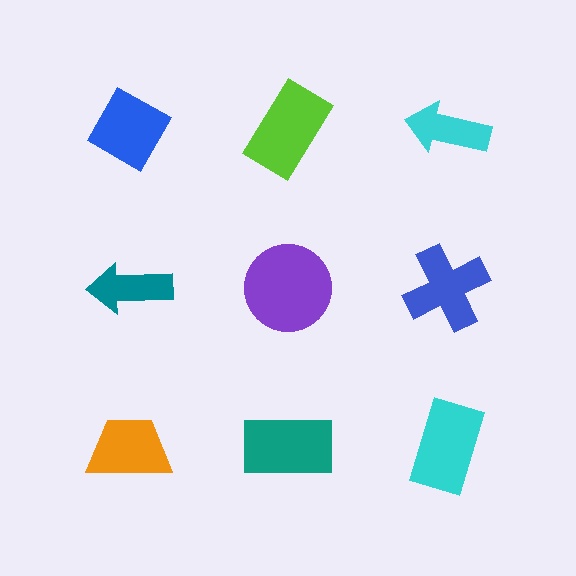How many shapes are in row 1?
3 shapes.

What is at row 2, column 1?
A teal arrow.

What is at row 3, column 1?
An orange trapezoid.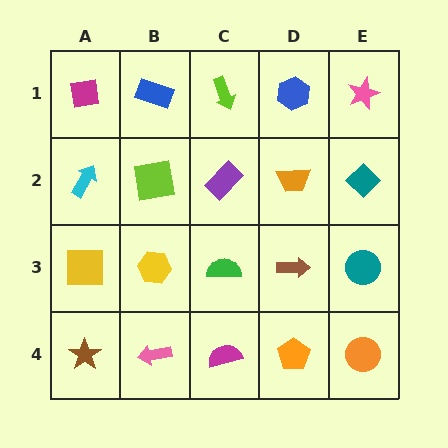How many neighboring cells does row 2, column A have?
3.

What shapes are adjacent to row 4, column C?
A green semicircle (row 3, column C), a pink arrow (row 4, column B), an orange pentagon (row 4, column D).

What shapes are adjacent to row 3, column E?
A teal diamond (row 2, column E), an orange circle (row 4, column E), a brown arrow (row 3, column D).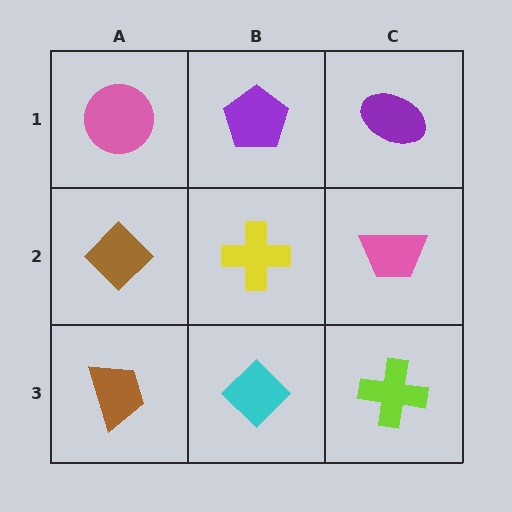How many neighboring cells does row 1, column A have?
2.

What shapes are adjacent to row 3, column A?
A brown diamond (row 2, column A), a cyan diamond (row 3, column B).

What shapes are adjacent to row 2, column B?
A purple pentagon (row 1, column B), a cyan diamond (row 3, column B), a brown diamond (row 2, column A), a pink trapezoid (row 2, column C).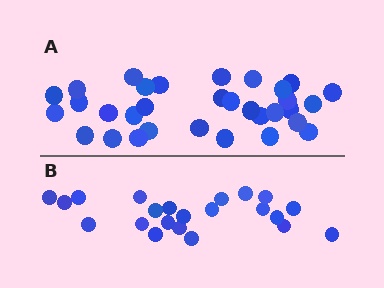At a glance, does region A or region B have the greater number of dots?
Region A (the top region) has more dots.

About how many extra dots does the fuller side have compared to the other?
Region A has roughly 10 or so more dots than region B.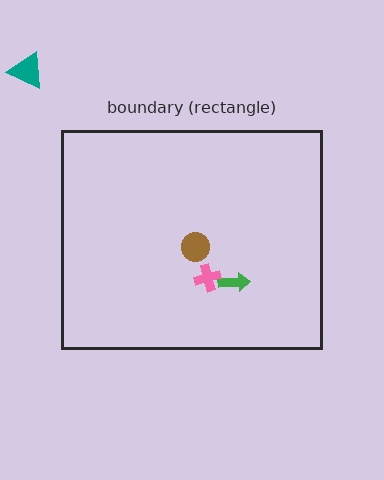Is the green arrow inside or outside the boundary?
Inside.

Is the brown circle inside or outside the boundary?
Inside.